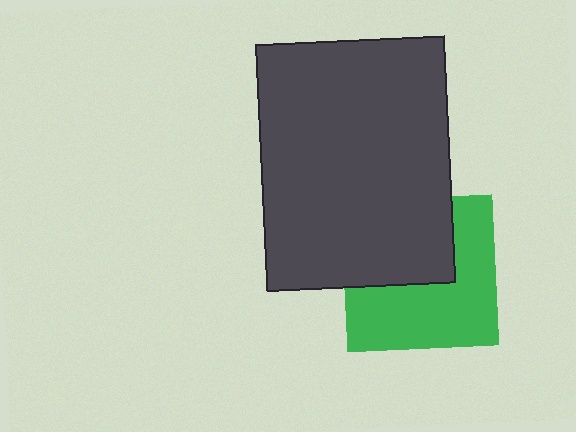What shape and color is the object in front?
The object in front is a dark gray rectangle.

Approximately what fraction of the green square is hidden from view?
Roughly 43% of the green square is hidden behind the dark gray rectangle.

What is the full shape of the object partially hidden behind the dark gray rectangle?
The partially hidden object is a green square.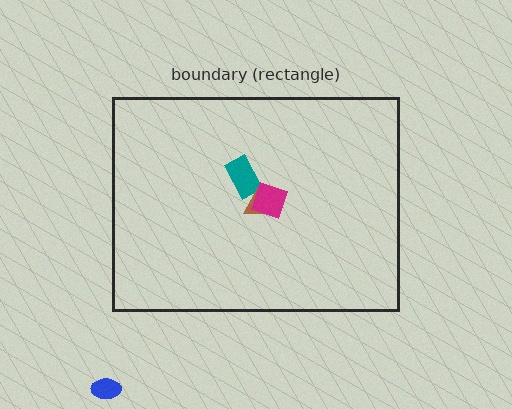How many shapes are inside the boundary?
3 inside, 1 outside.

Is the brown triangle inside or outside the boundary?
Inside.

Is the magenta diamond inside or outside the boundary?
Inside.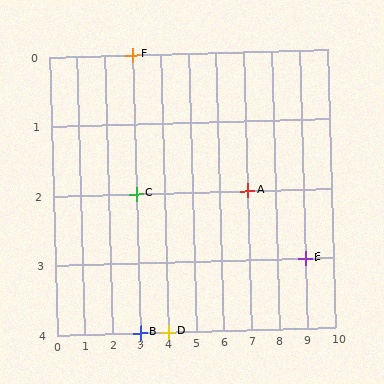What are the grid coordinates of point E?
Point E is at grid coordinates (9, 3).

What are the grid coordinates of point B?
Point B is at grid coordinates (3, 4).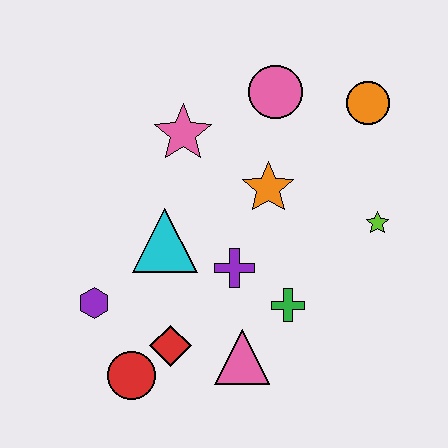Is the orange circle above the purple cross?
Yes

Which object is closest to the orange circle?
The pink circle is closest to the orange circle.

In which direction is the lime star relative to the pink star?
The lime star is to the right of the pink star.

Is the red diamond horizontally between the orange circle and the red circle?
Yes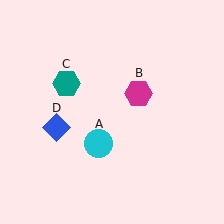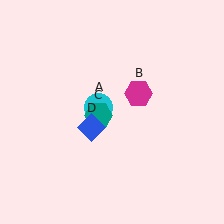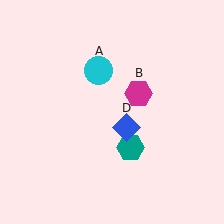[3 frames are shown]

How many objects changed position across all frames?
3 objects changed position: cyan circle (object A), teal hexagon (object C), blue diamond (object D).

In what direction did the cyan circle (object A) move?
The cyan circle (object A) moved up.